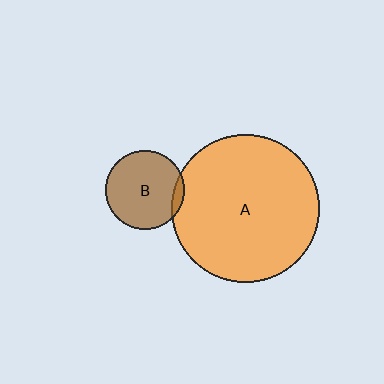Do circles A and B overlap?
Yes.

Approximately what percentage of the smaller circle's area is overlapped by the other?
Approximately 5%.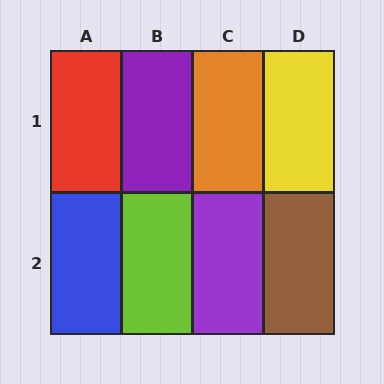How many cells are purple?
2 cells are purple.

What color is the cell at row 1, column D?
Yellow.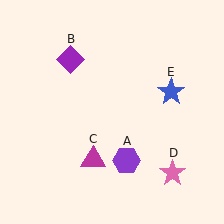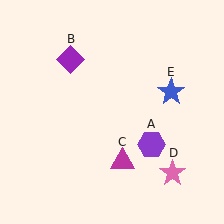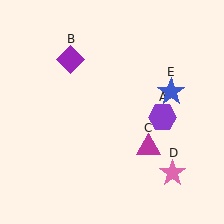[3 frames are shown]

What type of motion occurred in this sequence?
The purple hexagon (object A), magenta triangle (object C) rotated counterclockwise around the center of the scene.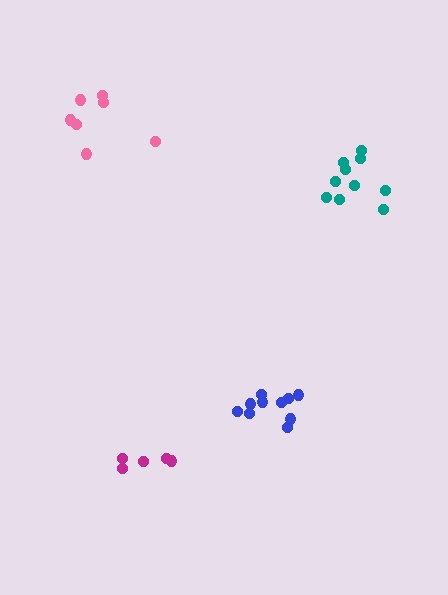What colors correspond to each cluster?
The clusters are colored: teal, blue, magenta, pink.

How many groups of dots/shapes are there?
There are 4 groups.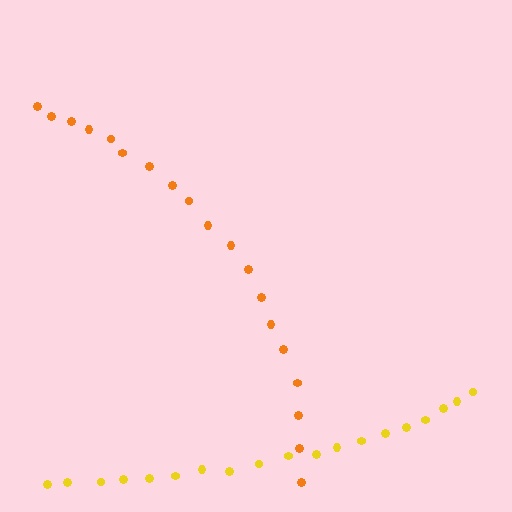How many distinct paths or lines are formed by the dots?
There are 2 distinct paths.